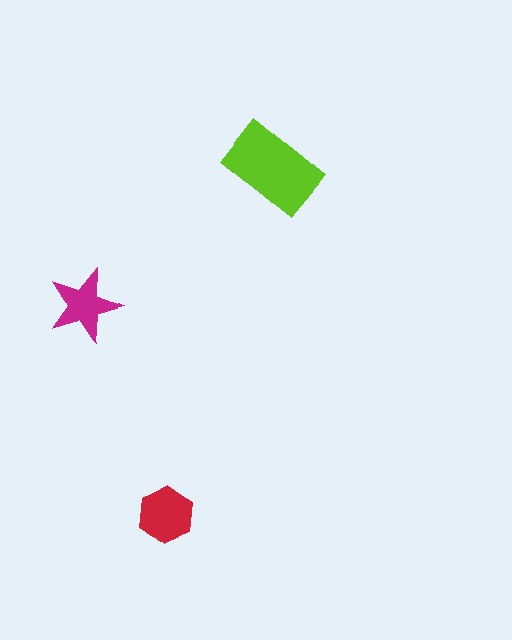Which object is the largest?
The lime rectangle.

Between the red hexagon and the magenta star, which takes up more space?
The red hexagon.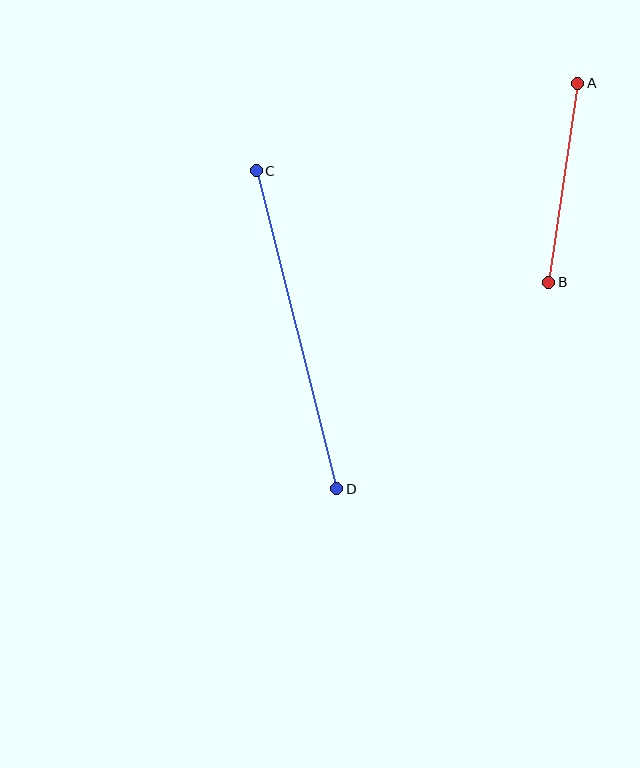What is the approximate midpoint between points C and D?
The midpoint is at approximately (296, 330) pixels.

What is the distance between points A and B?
The distance is approximately 201 pixels.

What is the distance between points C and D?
The distance is approximately 328 pixels.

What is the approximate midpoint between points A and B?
The midpoint is at approximately (563, 183) pixels.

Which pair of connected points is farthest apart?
Points C and D are farthest apart.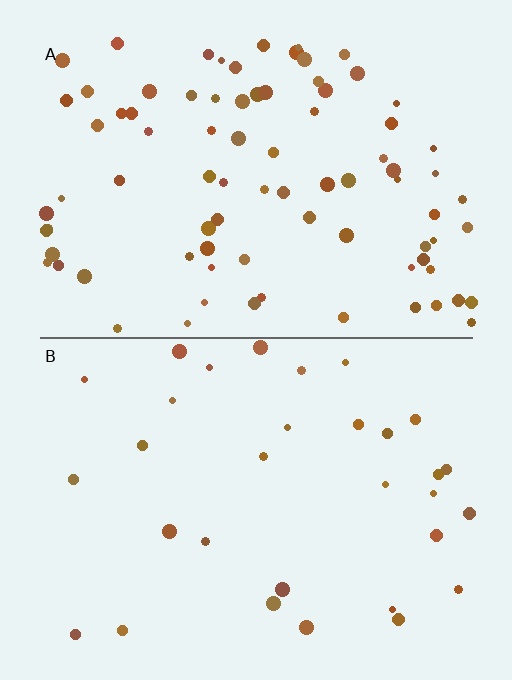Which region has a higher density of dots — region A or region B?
A (the top).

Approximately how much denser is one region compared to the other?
Approximately 2.6× — region A over region B.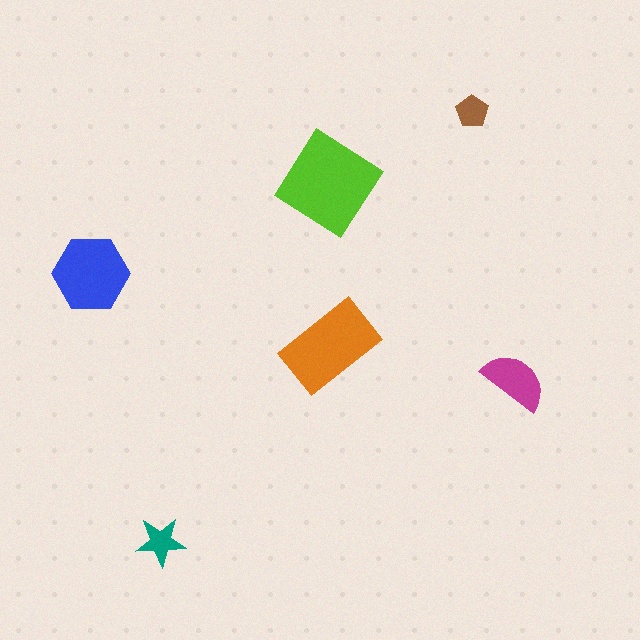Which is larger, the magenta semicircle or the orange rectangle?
The orange rectangle.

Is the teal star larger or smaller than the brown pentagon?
Larger.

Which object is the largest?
The lime diamond.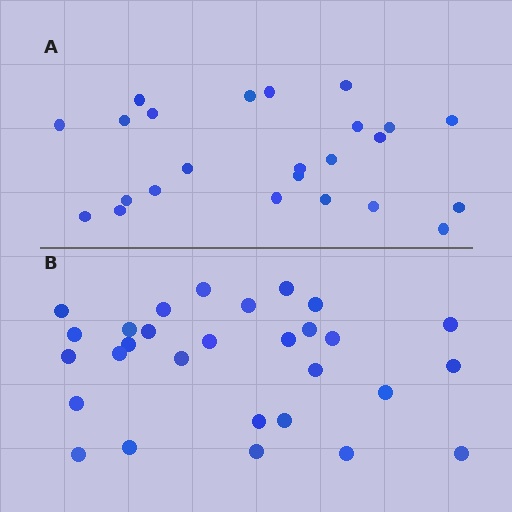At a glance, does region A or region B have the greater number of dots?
Region B (the bottom region) has more dots.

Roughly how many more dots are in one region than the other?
Region B has about 5 more dots than region A.